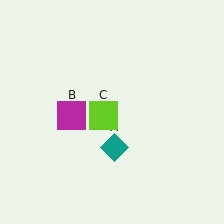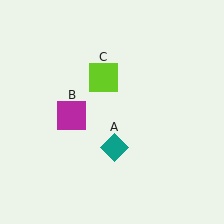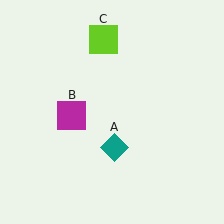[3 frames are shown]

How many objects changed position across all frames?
1 object changed position: lime square (object C).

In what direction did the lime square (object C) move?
The lime square (object C) moved up.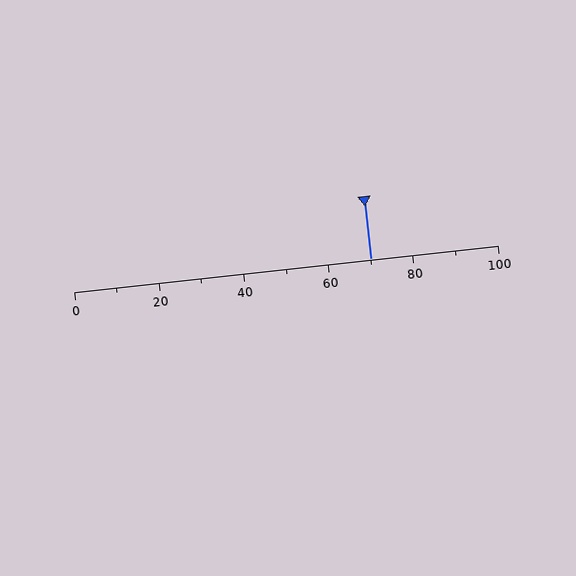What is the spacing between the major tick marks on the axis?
The major ticks are spaced 20 apart.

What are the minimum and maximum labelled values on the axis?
The axis runs from 0 to 100.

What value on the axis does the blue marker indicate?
The marker indicates approximately 70.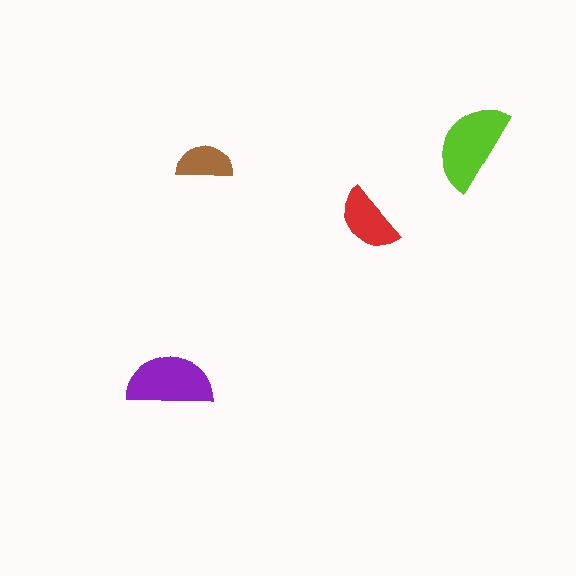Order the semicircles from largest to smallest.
the lime one, the purple one, the red one, the brown one.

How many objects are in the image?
There are 4 objects in the image.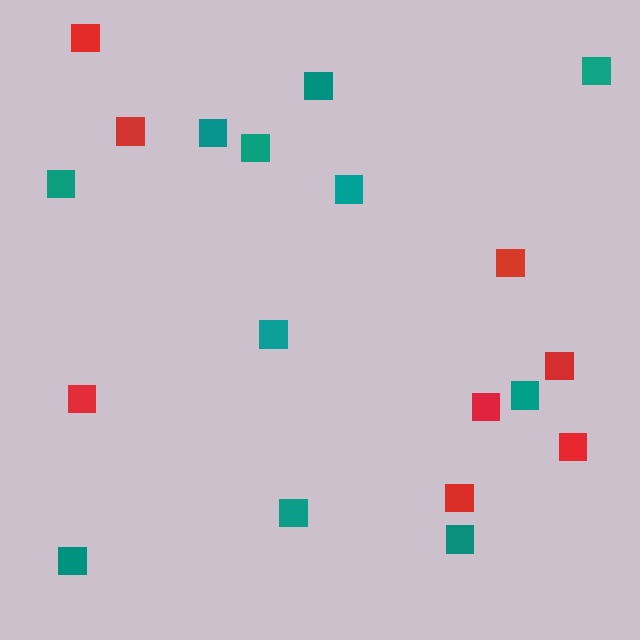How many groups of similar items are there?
There are 2 groups: one group of red squares (8) and one group of teal squares (11).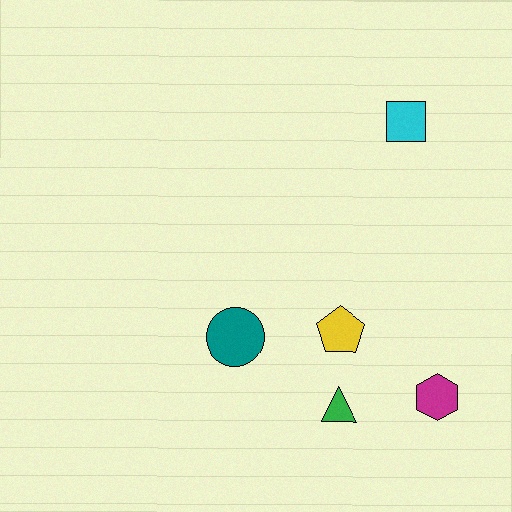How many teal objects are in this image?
There is 1 teal object.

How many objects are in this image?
There are 5 objects.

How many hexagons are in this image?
There is 1 hexagon.